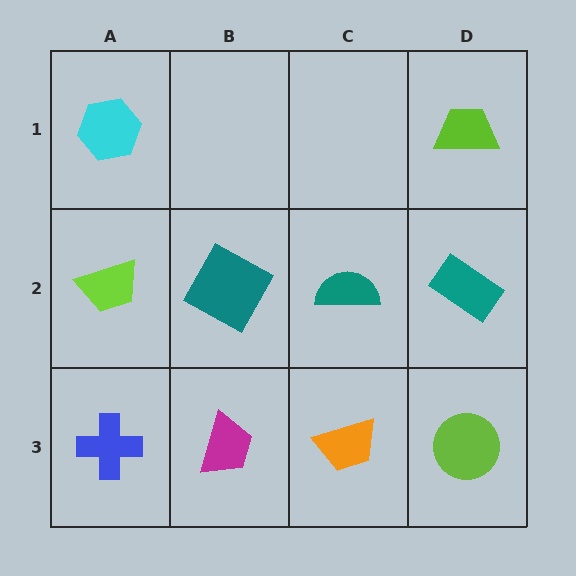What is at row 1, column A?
A cyan hexagon.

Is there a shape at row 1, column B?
No, that cell is empty.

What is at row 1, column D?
A lime trapezoid.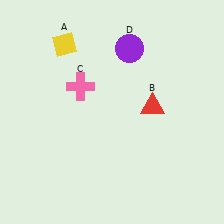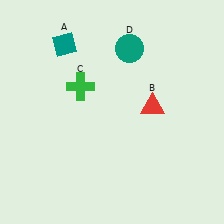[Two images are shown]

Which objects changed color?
A changed from yellow to teal. C changed from pink to green. D changed from purple to teal.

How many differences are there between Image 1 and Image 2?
There are 3 differences between the two images.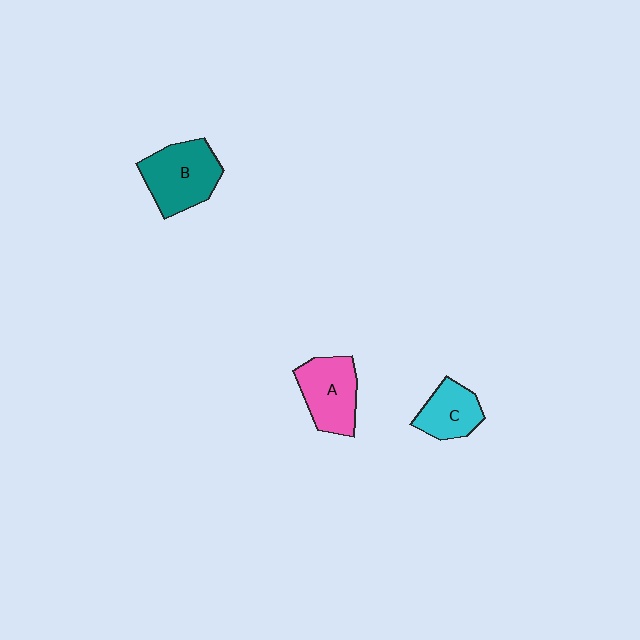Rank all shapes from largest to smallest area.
From largest to smallest: B (teal), A (pink), C (cyan).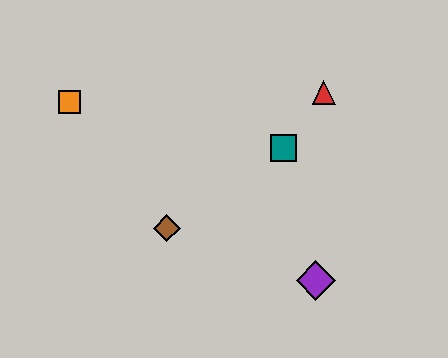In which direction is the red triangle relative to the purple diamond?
The red triangle is above the purple diamond.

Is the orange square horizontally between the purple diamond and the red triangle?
No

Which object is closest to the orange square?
The brown diamond is closest to the orange square.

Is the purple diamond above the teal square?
No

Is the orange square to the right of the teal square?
No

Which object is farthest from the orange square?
The purple diamond is farthest from the orange square.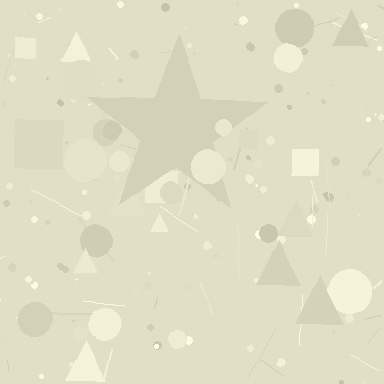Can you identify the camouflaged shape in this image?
The camouflaged shape is a star.